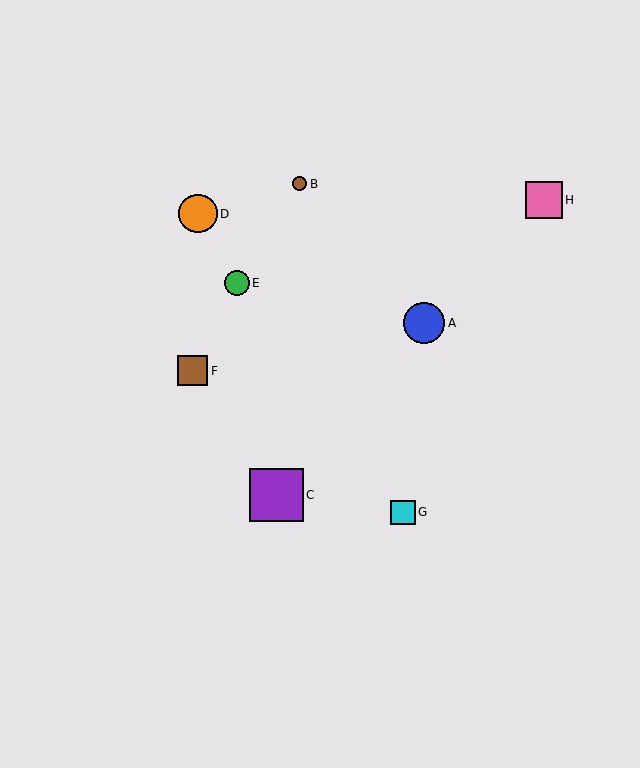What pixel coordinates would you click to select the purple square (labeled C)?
Click at (277, 495) to select the purple square C.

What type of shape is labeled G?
Shape G is a cyan square.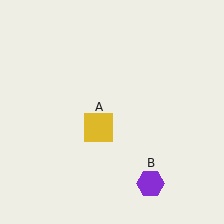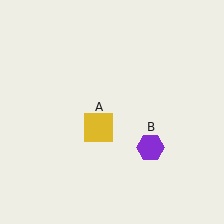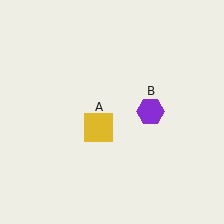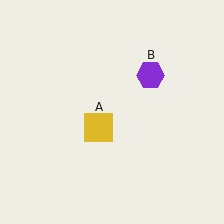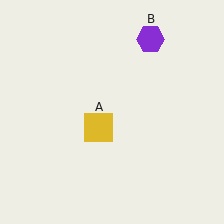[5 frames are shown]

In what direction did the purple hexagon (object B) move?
The purple hexagon (object B) moved up.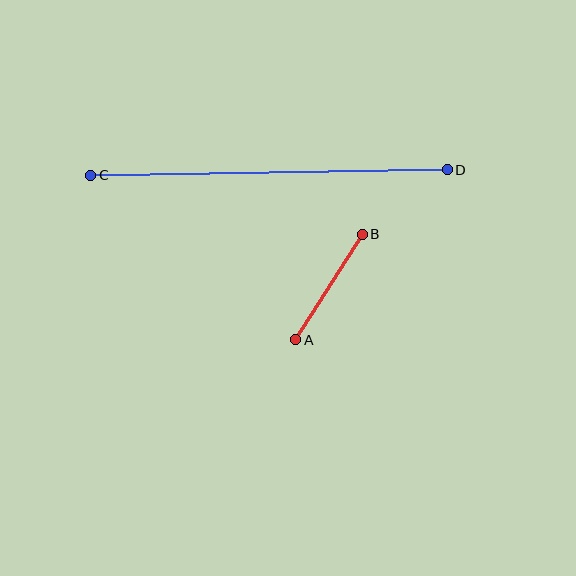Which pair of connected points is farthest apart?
Points C and D are farthest apart.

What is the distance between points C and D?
The distance is approximately 356 pixels.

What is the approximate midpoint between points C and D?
The midpoint is at approximately (269, 172) pixels.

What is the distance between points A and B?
The distance is approximately 125 pixels.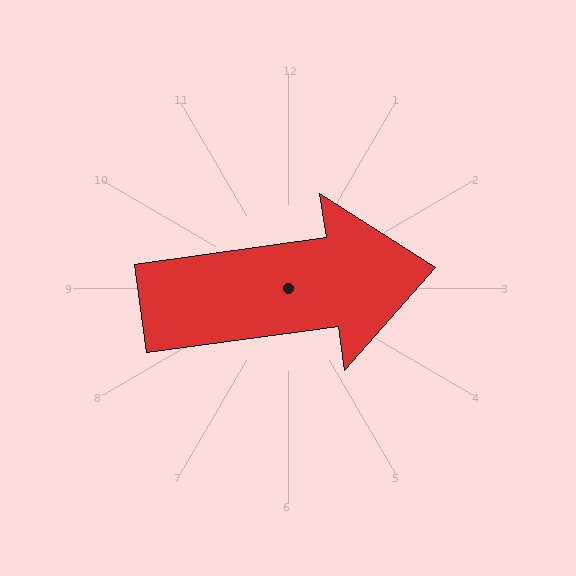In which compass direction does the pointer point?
East.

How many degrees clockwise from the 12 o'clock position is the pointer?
Approximately 82 degrees.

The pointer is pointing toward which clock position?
Roughly 3 o'clock.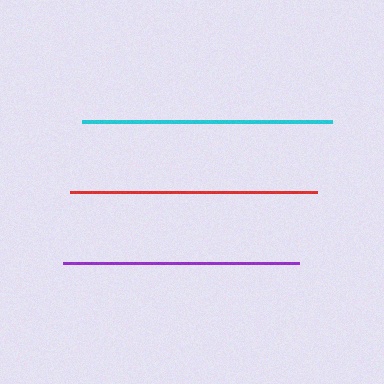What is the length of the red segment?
The red segment is approximately 247 pixels long.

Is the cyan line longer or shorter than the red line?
The cyan line is longer than the red line.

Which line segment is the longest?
The cyan line is the longest at approximately 250 pixels.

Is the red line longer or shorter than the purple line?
The red line is longer than the purple line.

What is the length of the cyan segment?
The cyan segment is approximately 250 pixels long.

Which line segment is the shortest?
The purple line is the shortest at approximately 237 pixels.